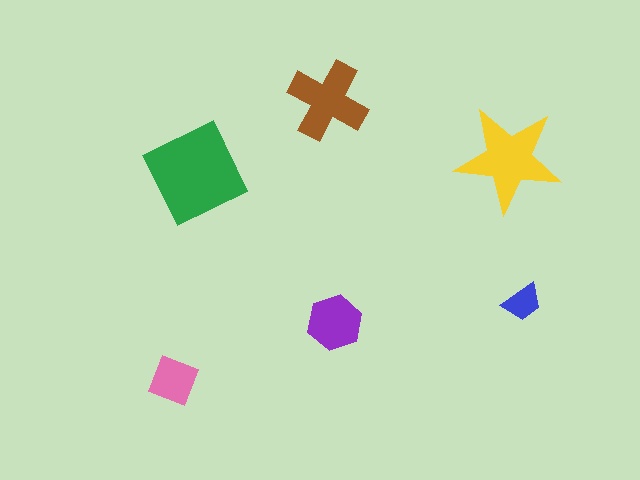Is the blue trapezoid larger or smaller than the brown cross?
Smaller.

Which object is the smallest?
The blue trapezoid.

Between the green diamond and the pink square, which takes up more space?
The green diamond.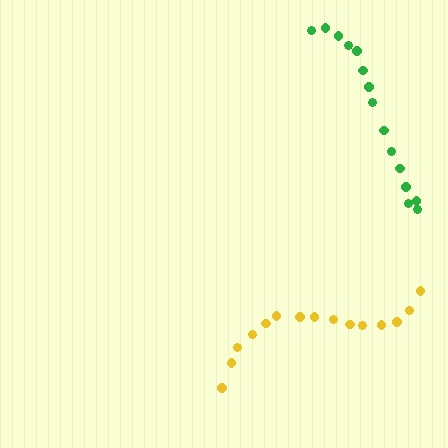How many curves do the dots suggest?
There are 2 distinct paths.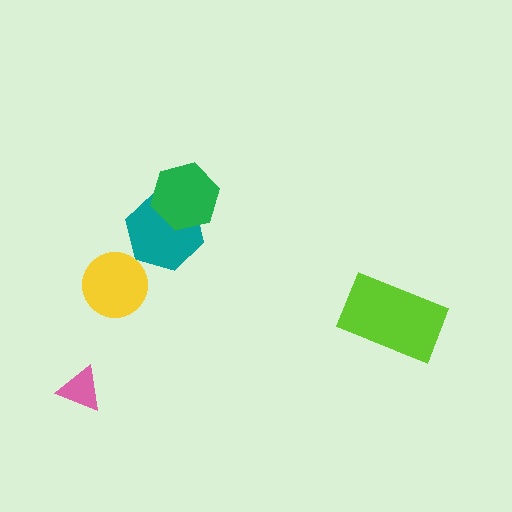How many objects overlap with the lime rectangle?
0 objects overlap with the lime rectangle.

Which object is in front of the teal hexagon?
The green hexagon is in front of the teal hexagon.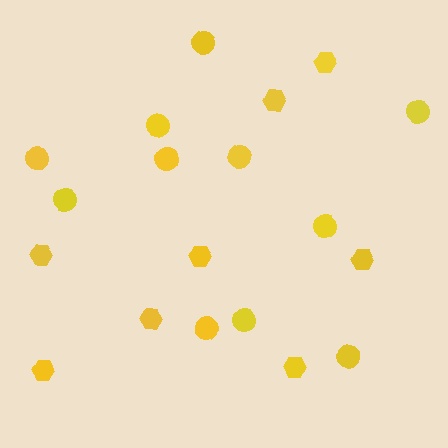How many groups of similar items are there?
There are 2 groups: one group of hexagons (8) and one group of circles (11).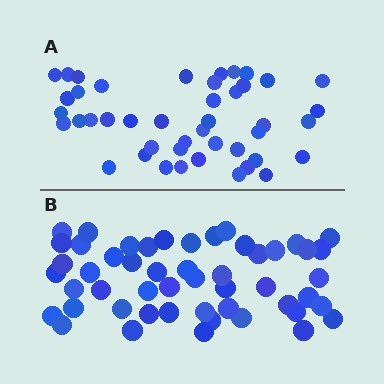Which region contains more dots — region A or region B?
Region B (the bottom region) has more dots.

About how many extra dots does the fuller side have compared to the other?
Region B has roughly 8 or so more dots than region A.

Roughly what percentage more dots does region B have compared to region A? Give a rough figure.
About 15% more.